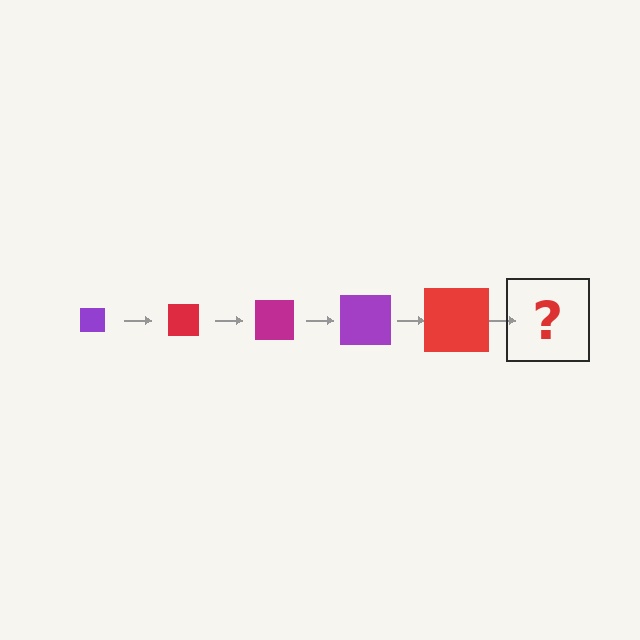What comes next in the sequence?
The next element should be a magenta square, larger than the previous one.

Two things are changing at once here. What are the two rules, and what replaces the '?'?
The two rules are that the square grows larger each step and the color cycles through purple, red, and magenta. The '?' should be a magenta square, larger than the previous one.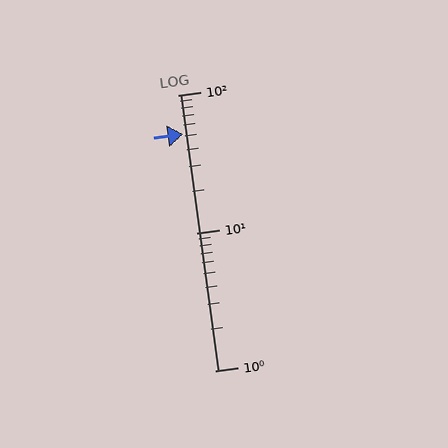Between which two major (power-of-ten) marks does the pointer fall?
The pointer is between 10 and 100.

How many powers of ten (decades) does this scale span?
The scale spans 2 decades, from 1 to 100.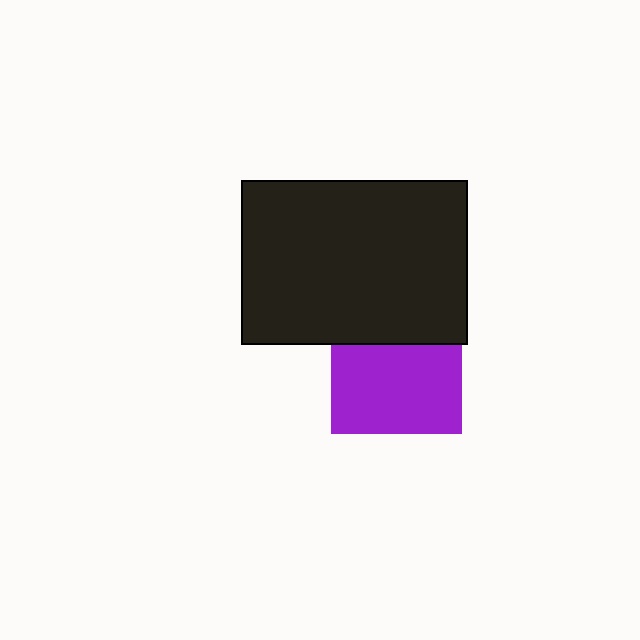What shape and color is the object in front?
The object in front is a black rectangle.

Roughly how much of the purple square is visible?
Most of it is visible (roughly 68%).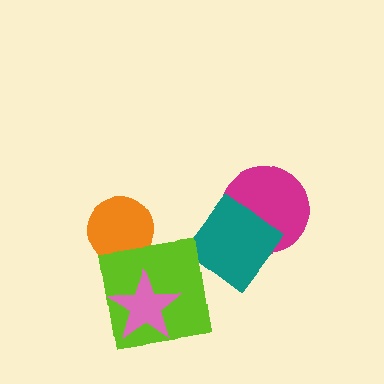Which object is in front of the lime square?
The pink star is in front of the lime square.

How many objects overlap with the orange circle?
1 object overlaps with the orange circle.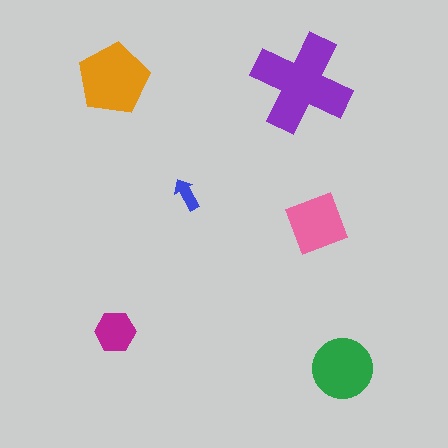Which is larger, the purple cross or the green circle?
The purple cross.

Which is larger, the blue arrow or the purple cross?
The purple cross.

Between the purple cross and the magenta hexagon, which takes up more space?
The purple cross.